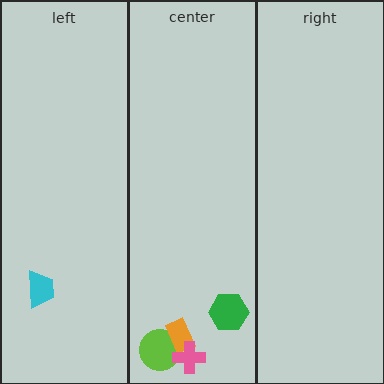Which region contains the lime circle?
The center region.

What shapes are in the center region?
The green hexagon, the lime circle, the orange rectangle, the pink cross.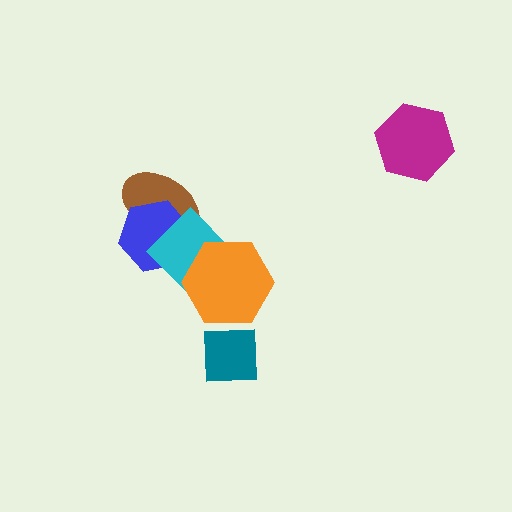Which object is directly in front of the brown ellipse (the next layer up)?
The blue hexagon is directly in front of the brown ellipse.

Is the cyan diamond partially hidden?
Yes, it is partially covered by another shape.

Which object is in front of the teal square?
The orange hexagon is in front of the teal square.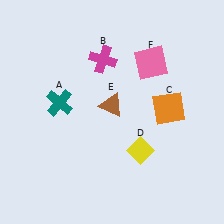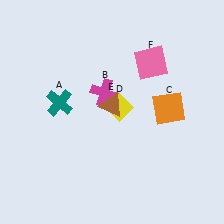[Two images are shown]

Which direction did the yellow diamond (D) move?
The yellow diamond (D) moved up.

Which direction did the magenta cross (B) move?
The magenta cross (B) moved down.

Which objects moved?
The objects that moved are: the magenta cross (B), the yellow diamond (D).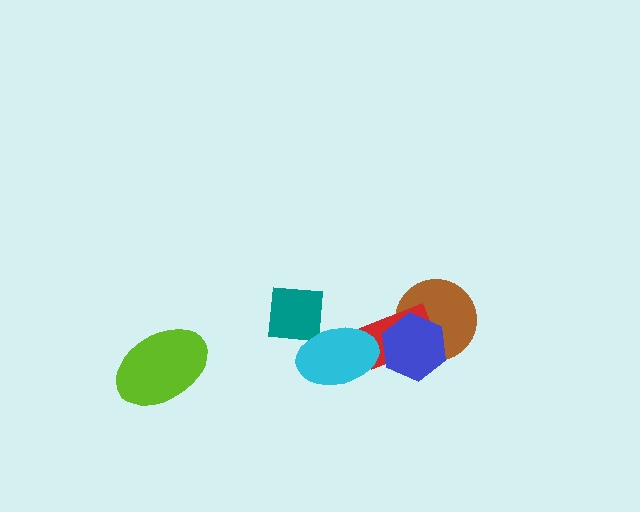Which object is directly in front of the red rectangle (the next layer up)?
The blue hexagon is directly in front of the red rectangle.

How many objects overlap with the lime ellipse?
0 objects overlap with the lime ellipse.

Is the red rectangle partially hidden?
Yes, it is partially covered by another shape.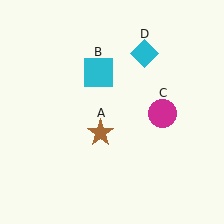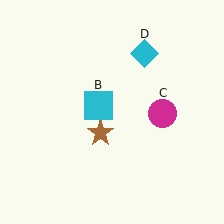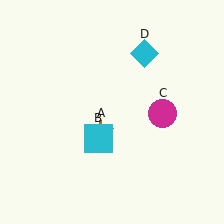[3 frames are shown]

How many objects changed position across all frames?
1 object changed position: cyan square (object B).